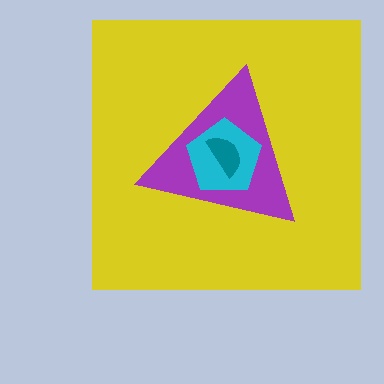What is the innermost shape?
The teal semicircle.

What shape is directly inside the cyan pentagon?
The teal semicircle.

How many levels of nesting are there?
4.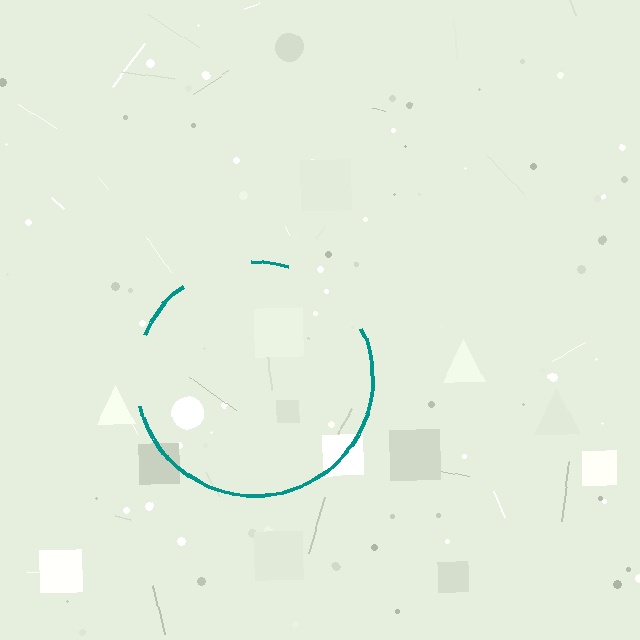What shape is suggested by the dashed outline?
The dashed outline suggests a circle.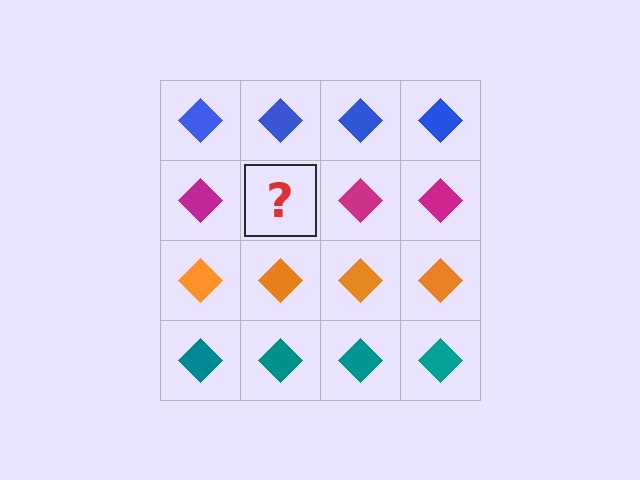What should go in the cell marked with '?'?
The missing cell should contain a magenta diamond.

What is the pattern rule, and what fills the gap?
The rule is that each row has a consistent color. The gap should be filled with a magenta diamond.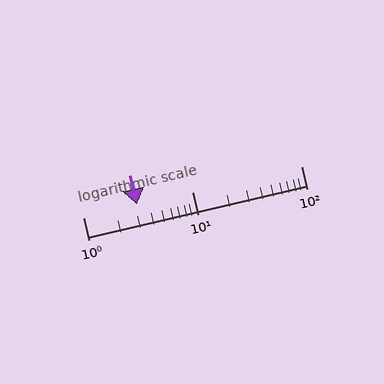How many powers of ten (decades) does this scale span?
The scale spans 2 decades, from 1 to 100.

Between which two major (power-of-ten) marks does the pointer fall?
The pointer is between 1 and 10.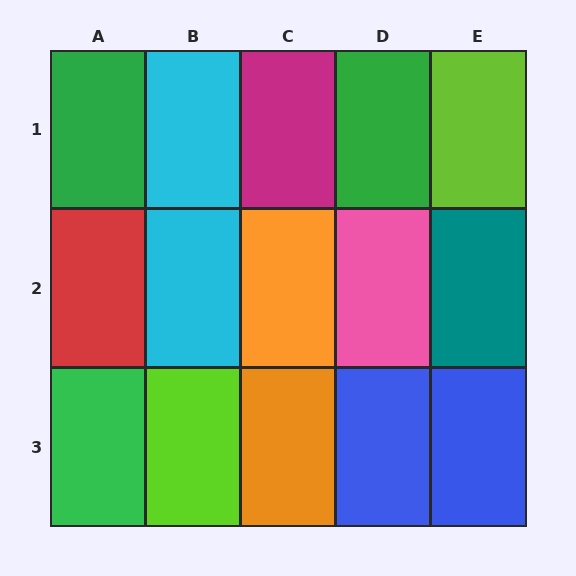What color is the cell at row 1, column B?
Cyan.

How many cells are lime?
2 cells are lime.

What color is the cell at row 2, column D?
Pink.